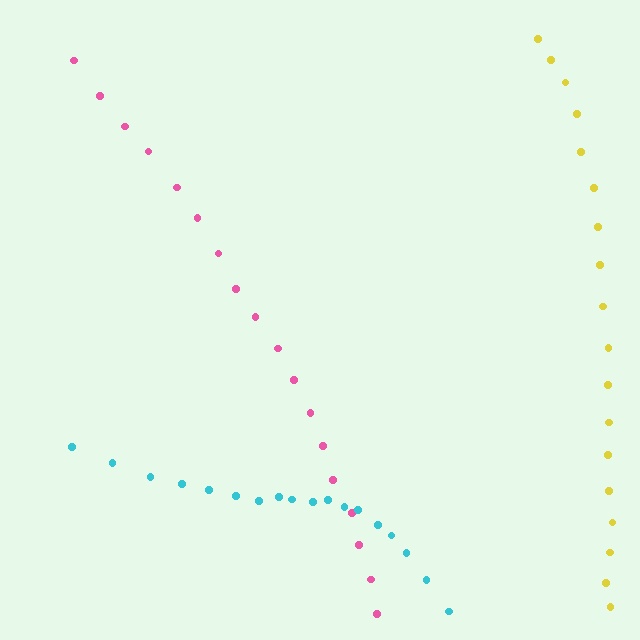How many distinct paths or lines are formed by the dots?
There are 3 distinct paths.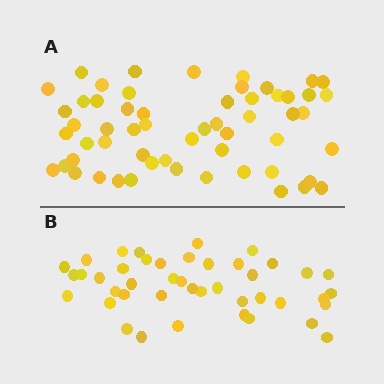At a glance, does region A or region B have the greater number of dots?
Region A (the top region) has more dots.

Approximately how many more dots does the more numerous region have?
Region A has approximately 15 more dots than region B.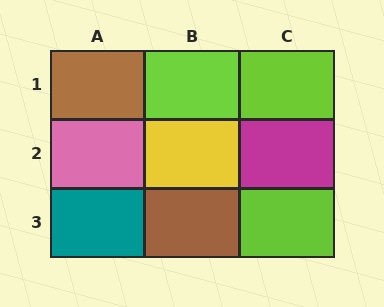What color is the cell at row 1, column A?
Brown.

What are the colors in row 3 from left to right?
Teal, brown, lime.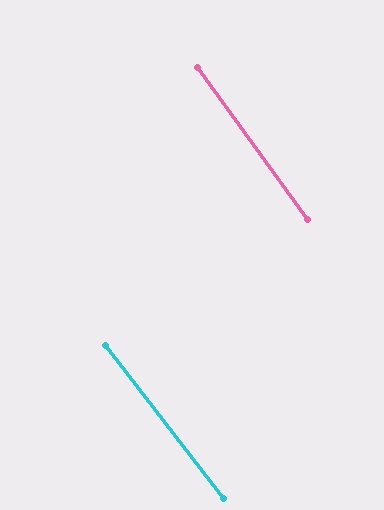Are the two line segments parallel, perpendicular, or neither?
Parallel — their directions differ by only 1.8°.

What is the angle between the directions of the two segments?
Approximately 2 degrees.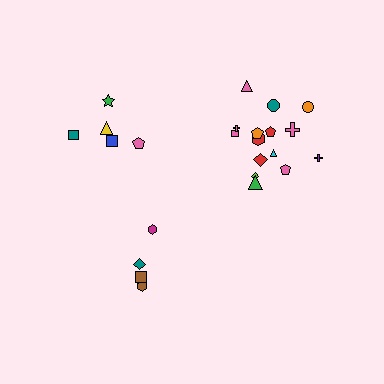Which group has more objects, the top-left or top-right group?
The top-right group.